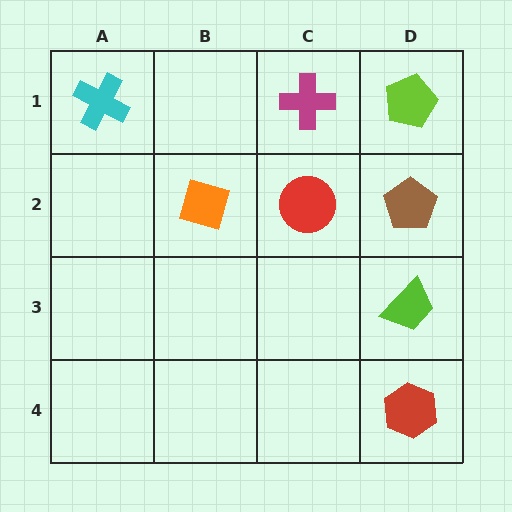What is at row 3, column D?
A lime trapezoid.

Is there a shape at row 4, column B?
No, that cell is empty.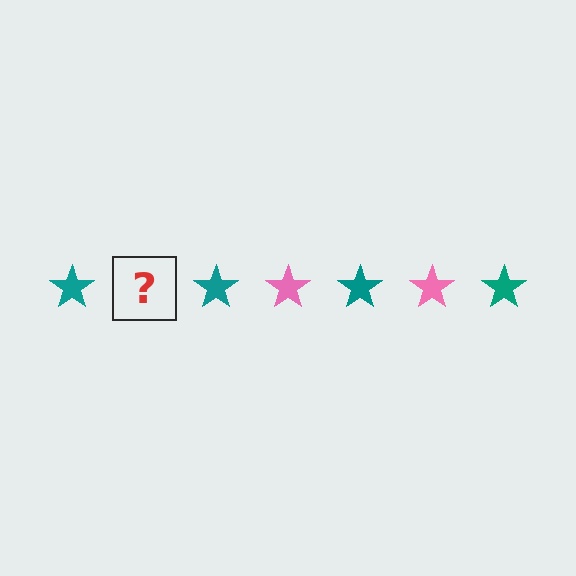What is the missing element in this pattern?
The missing element is a pink star.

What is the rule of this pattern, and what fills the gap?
The rule is that the pattern cycles through teal, pink stars. The gap should be filled with a pink star.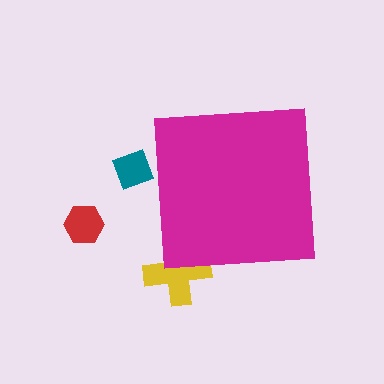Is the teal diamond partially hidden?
Yes, the teal diamond is partially hidden behind the magenta square.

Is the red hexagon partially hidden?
No, the red hexagon is fully visible.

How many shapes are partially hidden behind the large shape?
2 shapes are partially hidden.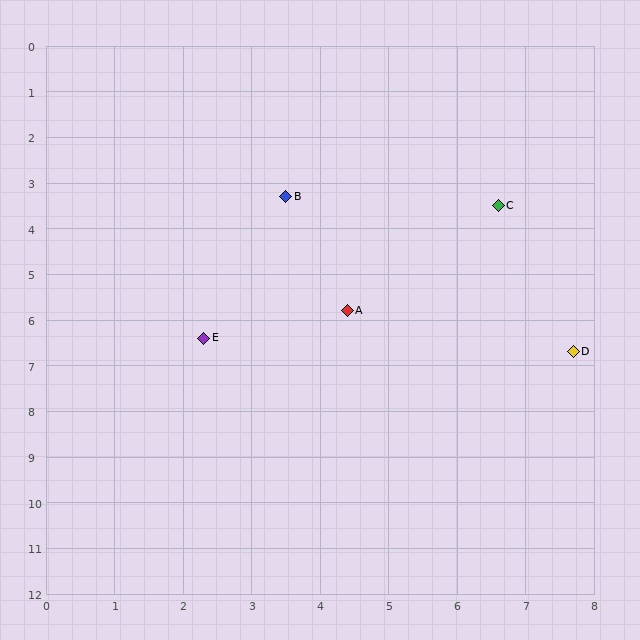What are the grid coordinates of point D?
Point D is at approximately (7.7, 6.7).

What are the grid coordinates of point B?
Point B is at approximately (3.5, 3.3).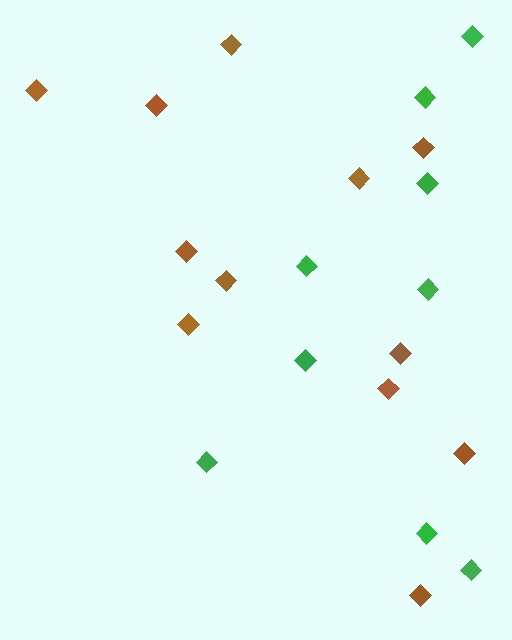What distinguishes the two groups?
There are 2 groups: one group of green diamonds (9) and one group of brown diamonds (12).